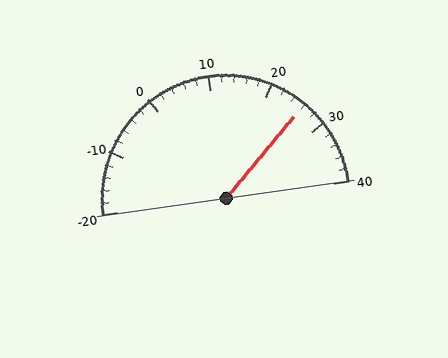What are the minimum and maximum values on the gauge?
The gauge ranges from -20 to 40.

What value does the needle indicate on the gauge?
The needle indicates approximately 26.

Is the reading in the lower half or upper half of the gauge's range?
The reading is in the upper half of the range (-20 to 40).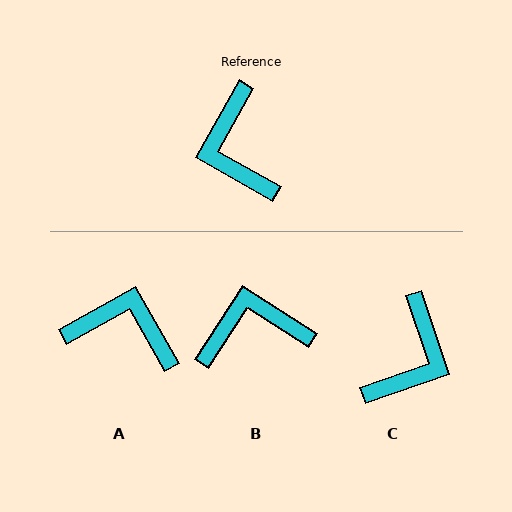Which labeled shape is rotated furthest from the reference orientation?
C, about 138 degrees away.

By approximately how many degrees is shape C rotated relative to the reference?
Approximately 138 degrees counter-clockwise.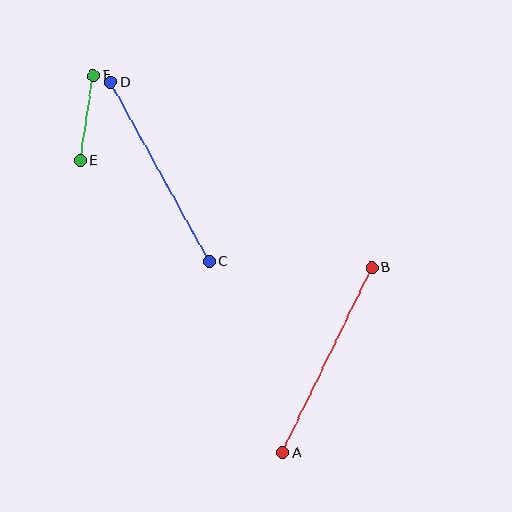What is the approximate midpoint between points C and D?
The midpoint is at approximately (160, 172) pixels.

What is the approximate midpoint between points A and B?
The midpoint is at approximately (327, 360) pixels.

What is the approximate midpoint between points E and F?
The midpoint is at approximately (87, 118) pixels.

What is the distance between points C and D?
The distance is approximately 205 pixels.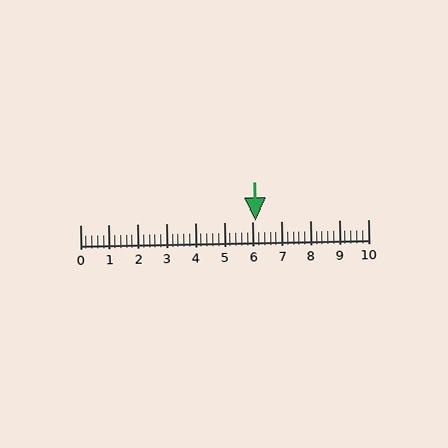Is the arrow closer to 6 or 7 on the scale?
The arrow is closer to 6.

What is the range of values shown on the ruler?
The ruler shows values from 0 to 10.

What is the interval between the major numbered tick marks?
The major tick marks are spaced 1 units apart.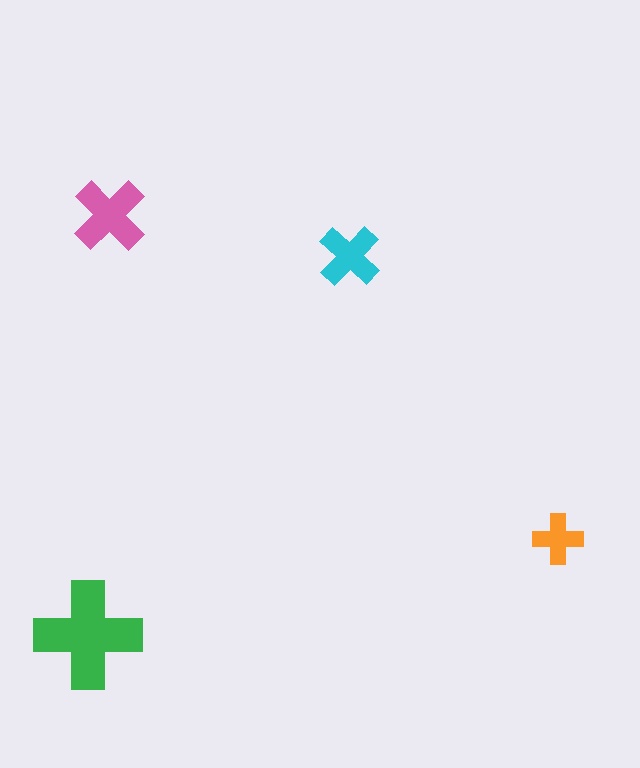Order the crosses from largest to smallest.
the green one, the pink one, the cyan one, the orange one.